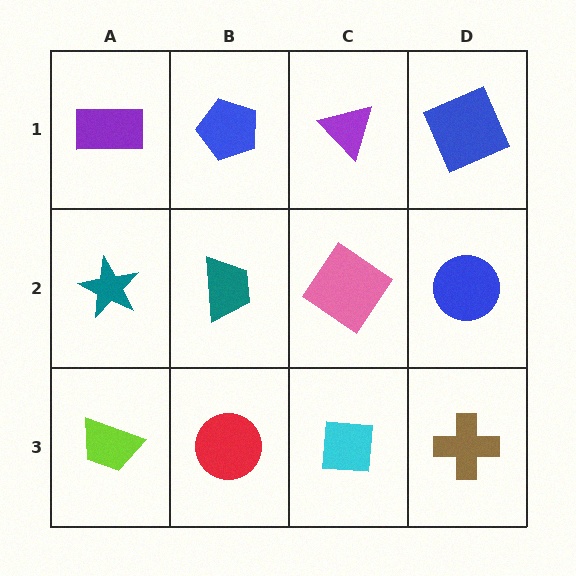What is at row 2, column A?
A teal star.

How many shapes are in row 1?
4 shapes.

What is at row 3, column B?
A red circle.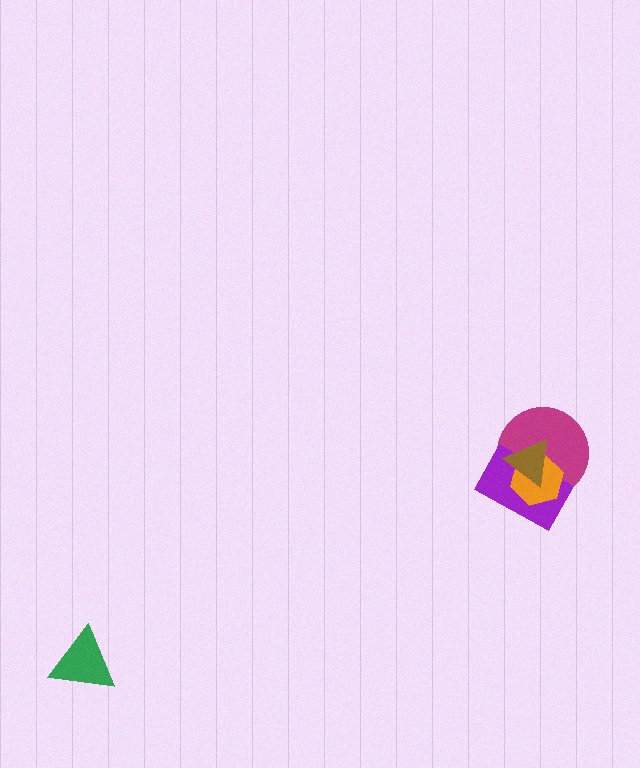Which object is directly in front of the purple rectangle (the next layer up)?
The orange hexagon is directly in front of the purple rectangle.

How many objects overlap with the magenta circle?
3 objects overlap with the magenta circle.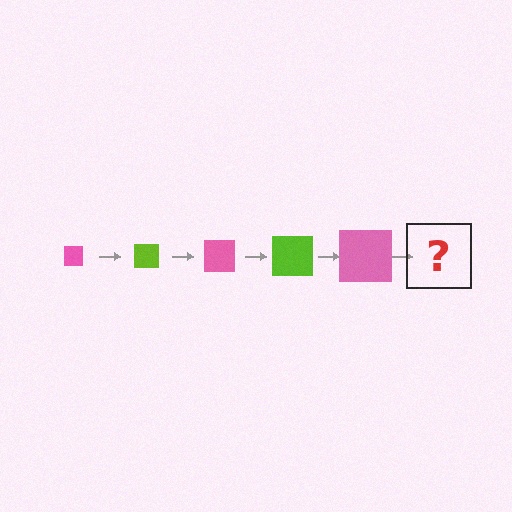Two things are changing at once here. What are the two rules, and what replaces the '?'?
The two rules are that the square grows larger each step and the color cycles through pink and lime. The '?' should be a lime square, larger than the previous one.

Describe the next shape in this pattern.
It should be a lime square, larger than the previous one.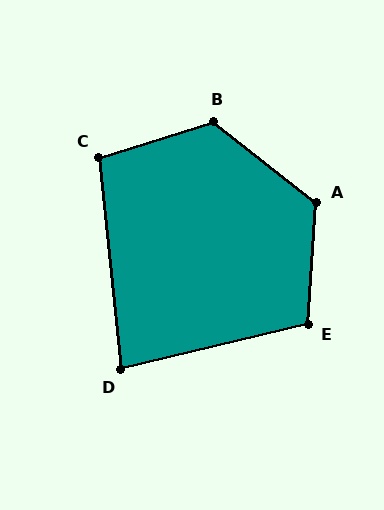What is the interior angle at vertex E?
Approximately 107 degrees (obtuse).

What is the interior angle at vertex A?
Approximately 124 degrees (obtuse).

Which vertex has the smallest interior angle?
D, at approximately 82 degrees.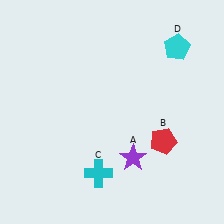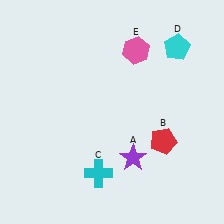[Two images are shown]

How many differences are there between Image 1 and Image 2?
There is 1 difference between the two images.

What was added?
A pink hexagon (E) was added in Image 2.